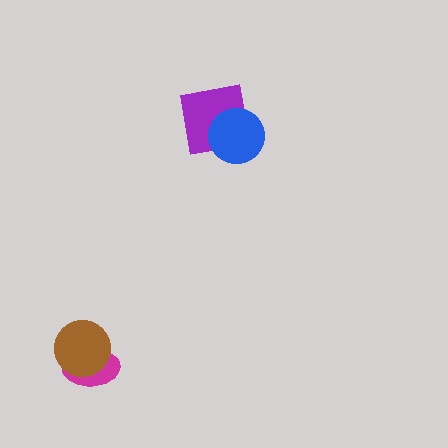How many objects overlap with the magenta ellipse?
1 object overlaps with the magenta ellipse.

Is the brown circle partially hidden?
No, no other shape covers it.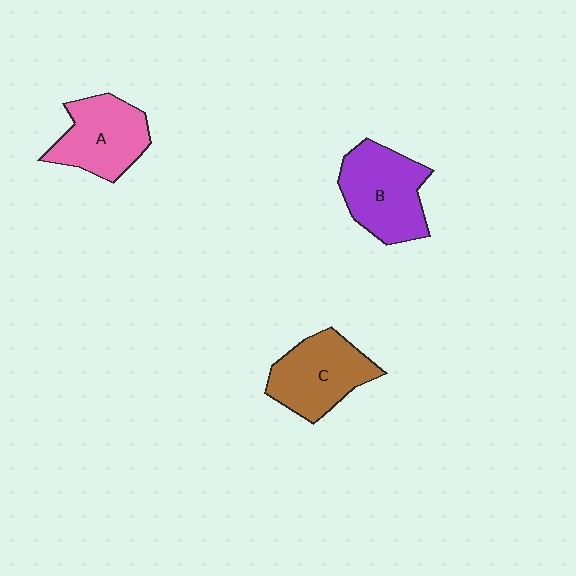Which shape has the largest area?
Shape B (purple).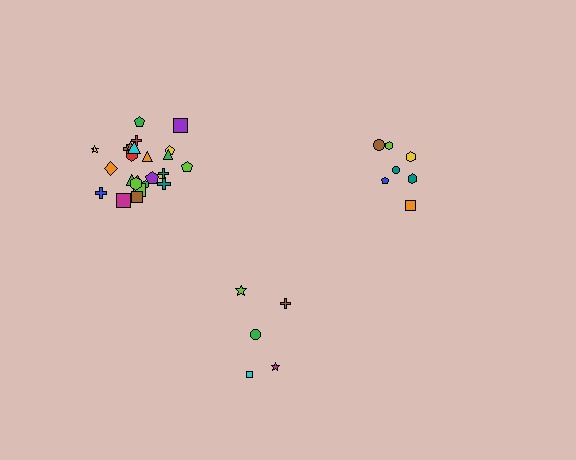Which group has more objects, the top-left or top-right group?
The top-left group.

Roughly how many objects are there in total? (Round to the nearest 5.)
Roughly 35 objects in total.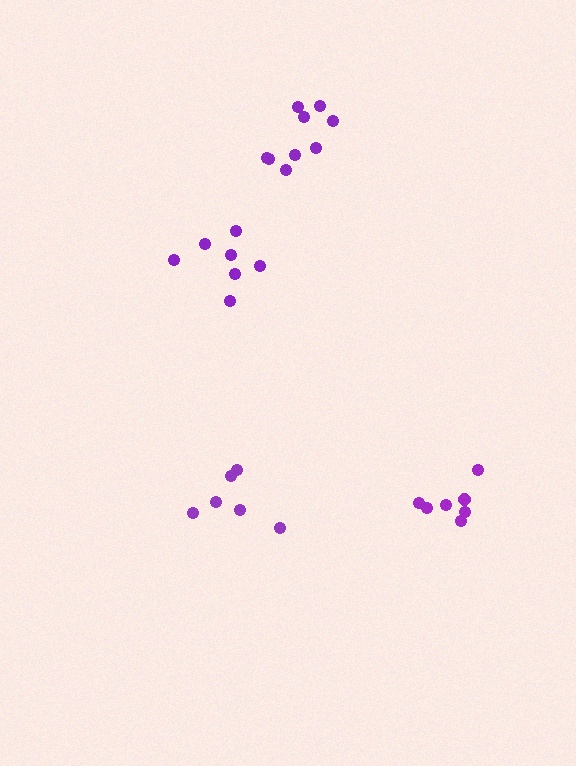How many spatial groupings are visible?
There are 4 spatial groupings.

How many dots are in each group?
Group 1: 7 dots, Group 2: 7 dots, Group 3: 6 dots, Group 4: 9 dots (29 total).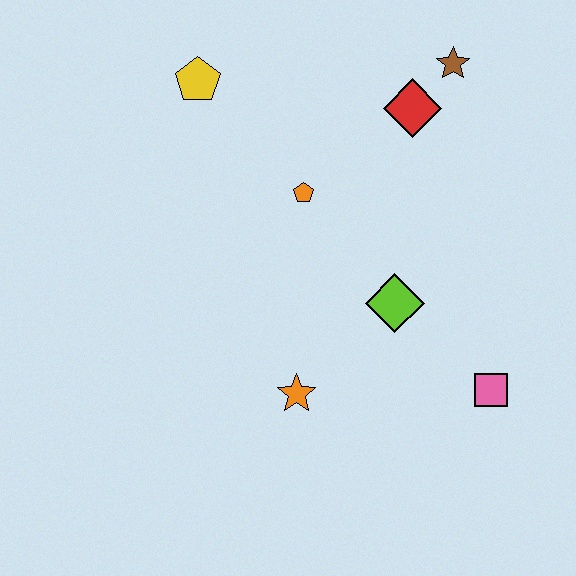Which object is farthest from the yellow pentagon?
The pink square is farthest from the yellow pentagon.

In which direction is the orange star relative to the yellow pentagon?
The orange star is below the yellow pentagon.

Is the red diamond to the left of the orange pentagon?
No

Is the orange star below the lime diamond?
Yes